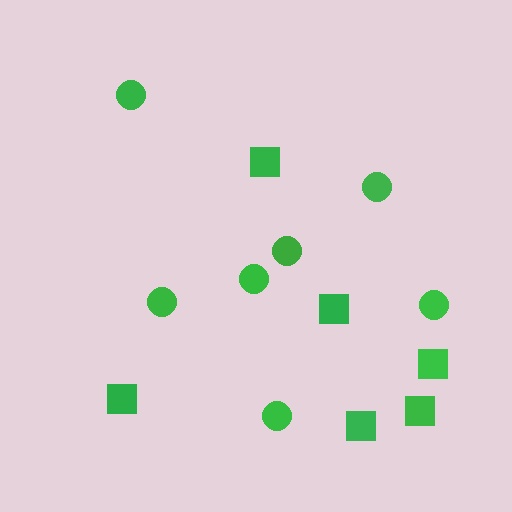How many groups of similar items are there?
There are 2 groups: one group of circles (7) and one group of squares (6).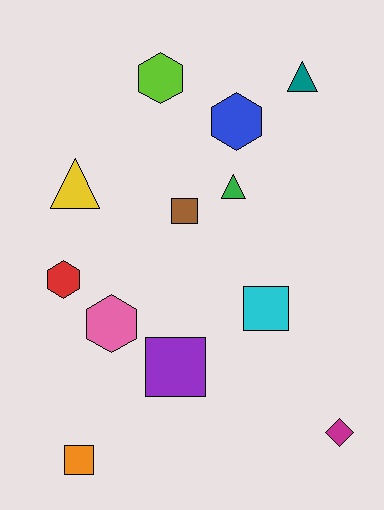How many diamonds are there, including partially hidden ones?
There is 1 diamond.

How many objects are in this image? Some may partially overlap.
There are 12 objects.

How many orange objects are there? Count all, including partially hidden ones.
There is 1 orange object.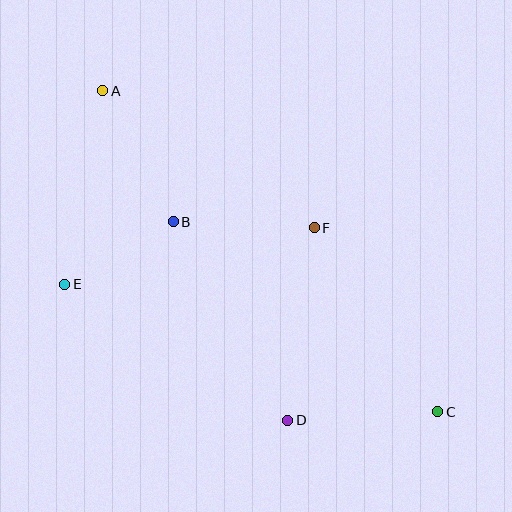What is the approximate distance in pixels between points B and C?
The distance between B and C is approximately 326 pixels.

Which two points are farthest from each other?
Points A and C are farthest from each other.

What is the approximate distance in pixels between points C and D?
The distance between C and D is approximately 150 pixels.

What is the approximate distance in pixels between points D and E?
The distance between D and E is approximately 261 pixels.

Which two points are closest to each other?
Points B and E are closest to each other.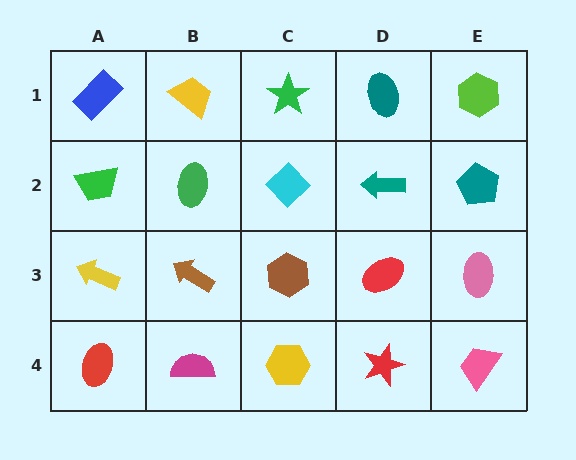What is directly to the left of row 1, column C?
A yellow trapezoid.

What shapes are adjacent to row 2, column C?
A green star (row 1, column C), a brown hexagon (row 3, column C), a green ellipse (row 2, column B), a teal arrow (row 2, column D).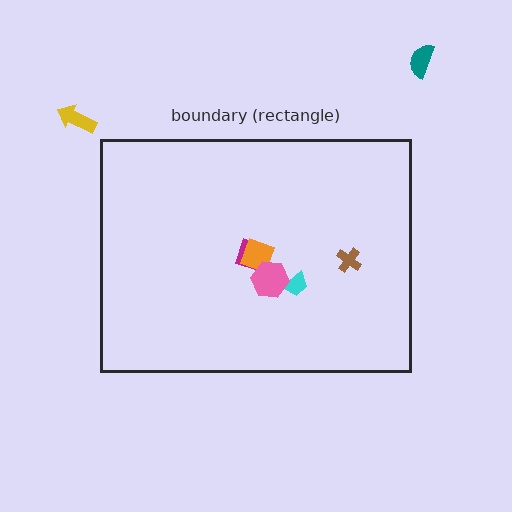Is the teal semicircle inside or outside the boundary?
Outside.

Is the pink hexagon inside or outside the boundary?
Inside.